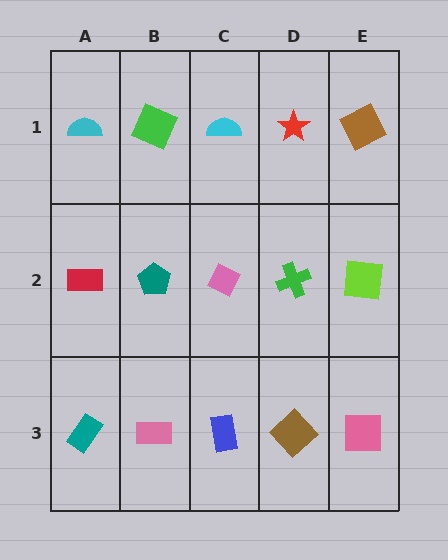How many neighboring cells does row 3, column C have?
3.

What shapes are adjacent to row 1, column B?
A teal pentagon (row 2, column B), a cyan semicircle (row 1, column A), a cyan semicircle (row 1, column C).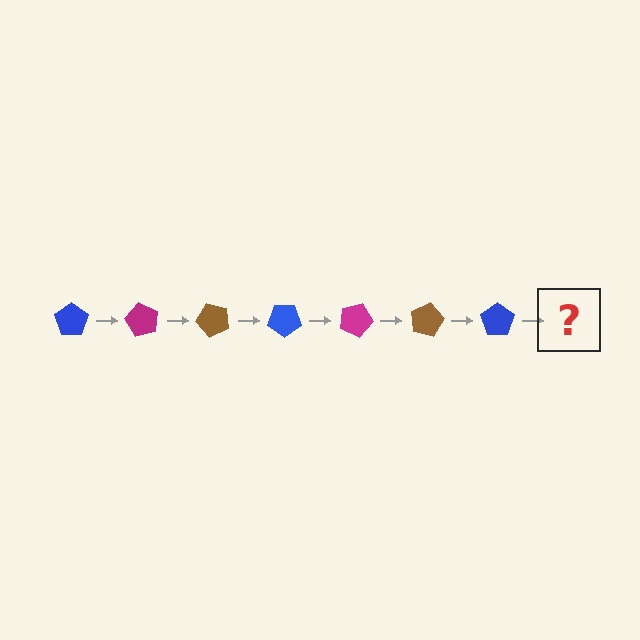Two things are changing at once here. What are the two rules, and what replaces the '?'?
The two rules are that it rotates 60 degrees each step and the color cycles through blue, magenta, and brown. The '?' should be a magenta pentagon, rotated 420 degrees from the start.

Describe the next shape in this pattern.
It should be a magenta pentagon, rotated 420 degrees from the start.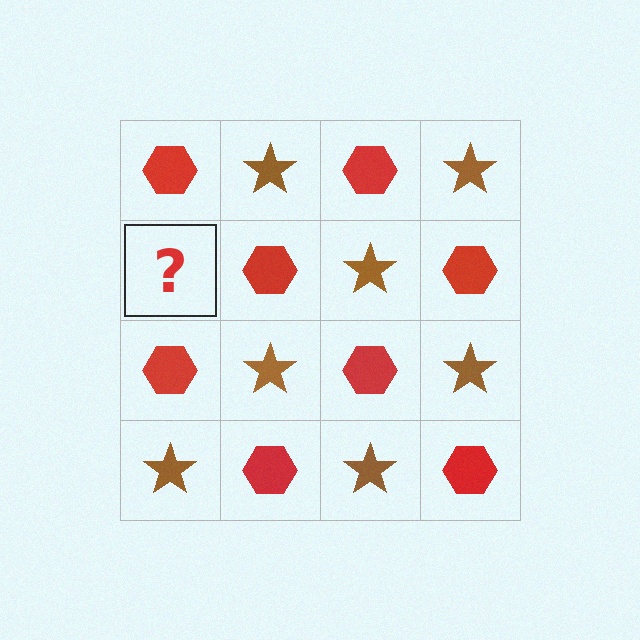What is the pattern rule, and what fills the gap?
The rule is that it alternates red hexagon and brown star in a checkerboard pattern. The gap should be filled with a brown star.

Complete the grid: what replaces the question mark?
The question mark should be replaced with a brown star.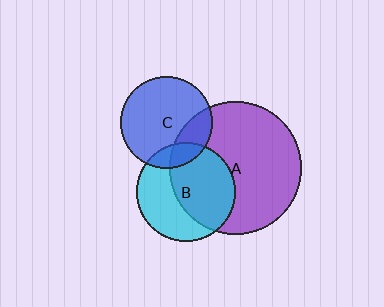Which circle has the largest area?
Circle A (purple).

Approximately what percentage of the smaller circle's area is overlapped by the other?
Approximately 15%.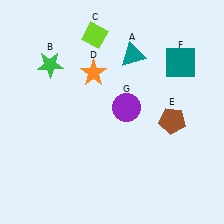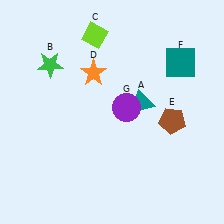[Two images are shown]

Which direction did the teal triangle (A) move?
The teal triangle (A) moved down.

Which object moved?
The teal triangle (A) moved down.